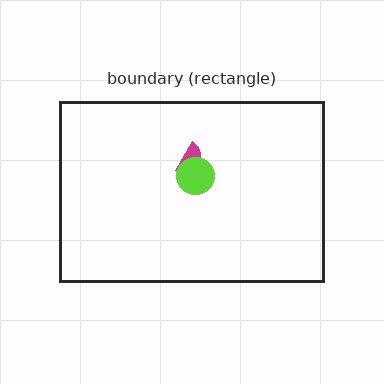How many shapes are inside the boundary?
2 inside, 0 outside.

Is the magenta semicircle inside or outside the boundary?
Inside.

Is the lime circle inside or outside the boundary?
Inside.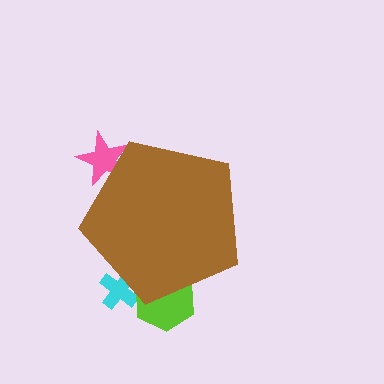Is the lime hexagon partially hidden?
Yes, the lime hexagon is partially hidden behind the brown pentagon.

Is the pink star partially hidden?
Yes, the pink star is partially hidden behind the brown pentagon.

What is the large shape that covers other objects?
A brown pentagon.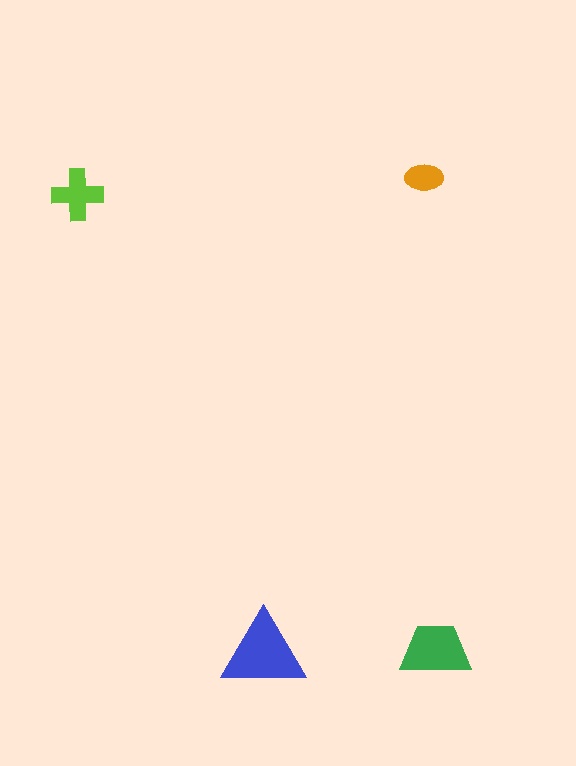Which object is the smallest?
The orange ellipse.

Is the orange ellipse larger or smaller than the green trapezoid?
Smaller.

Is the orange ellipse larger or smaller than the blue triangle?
Smaller.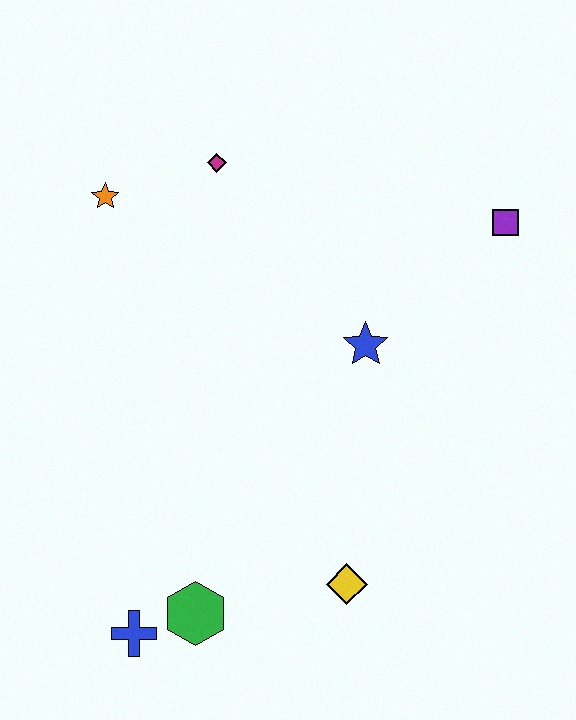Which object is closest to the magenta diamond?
The orange star is closest to the magenta diamond.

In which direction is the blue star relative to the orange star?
The blue star is to the right of the orange star.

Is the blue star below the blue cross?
No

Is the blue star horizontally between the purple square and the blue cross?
Yes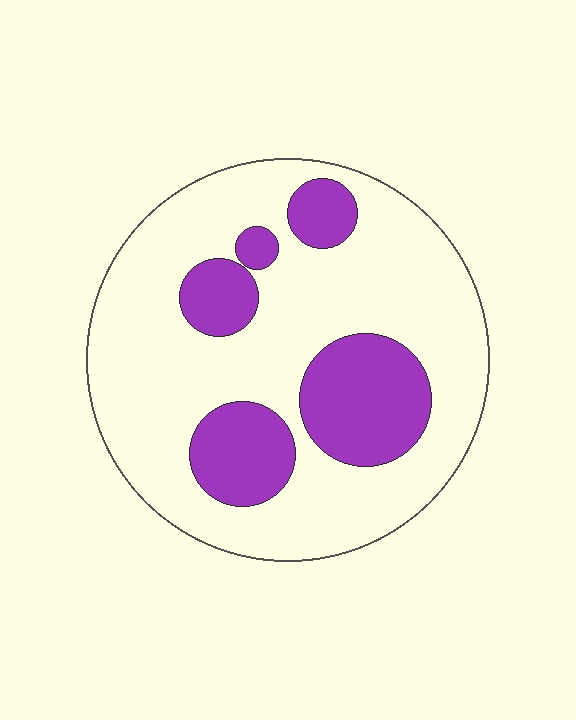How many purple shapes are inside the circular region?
5.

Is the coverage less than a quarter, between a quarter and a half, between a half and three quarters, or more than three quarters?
Between a quarter and a half.